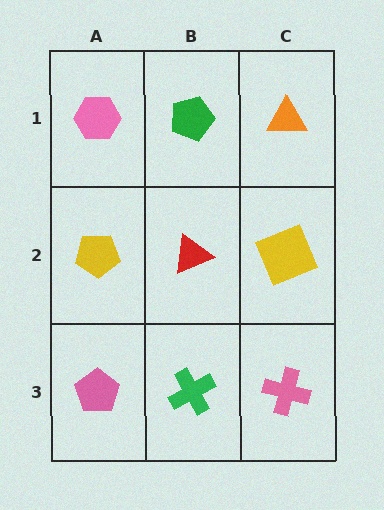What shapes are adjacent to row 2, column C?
An orange triangle (row 1, column C), a pink cross (row 3, column C), a red triangle (row 2, column B).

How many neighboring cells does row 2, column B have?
4.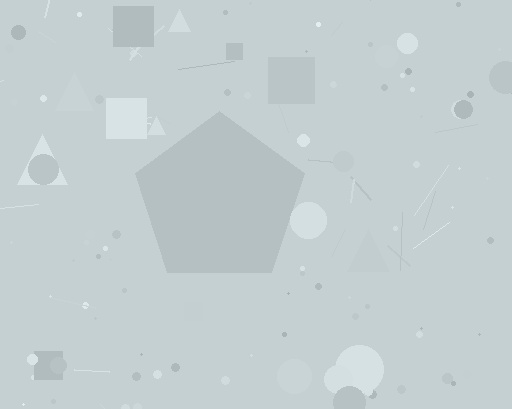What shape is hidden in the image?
A pentagon is hidden in the image.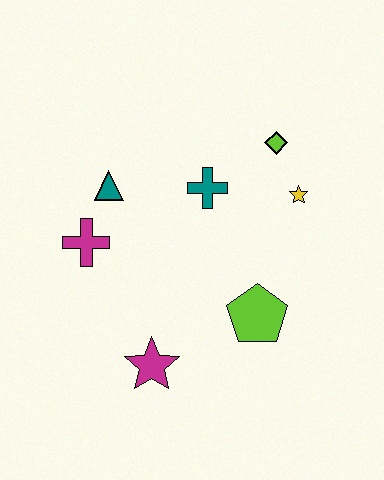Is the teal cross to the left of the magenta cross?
No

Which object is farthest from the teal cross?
The magenta star is farthest from the teal cross.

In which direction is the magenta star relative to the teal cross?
The magenta star is below the teal cross.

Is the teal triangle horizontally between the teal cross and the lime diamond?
No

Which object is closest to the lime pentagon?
The magenta star is closest to the lime pentagon.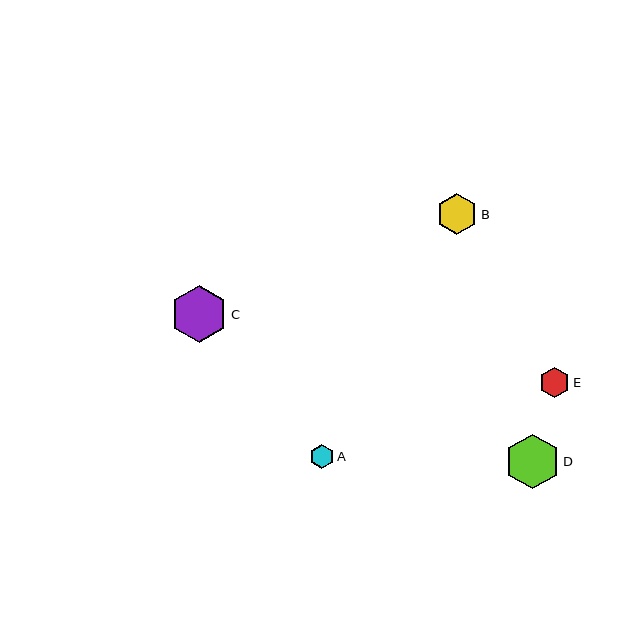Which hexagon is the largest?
Hexagon C is the largest with a size of approximately 57 pixels.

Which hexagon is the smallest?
Hexagon A is the smallest with a size of approximately 24 pixels.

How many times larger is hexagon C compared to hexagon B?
Hexagon C is approximately 1.4 times the size of hexagon B.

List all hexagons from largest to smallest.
From largest to smallest: C, D, B, E, A.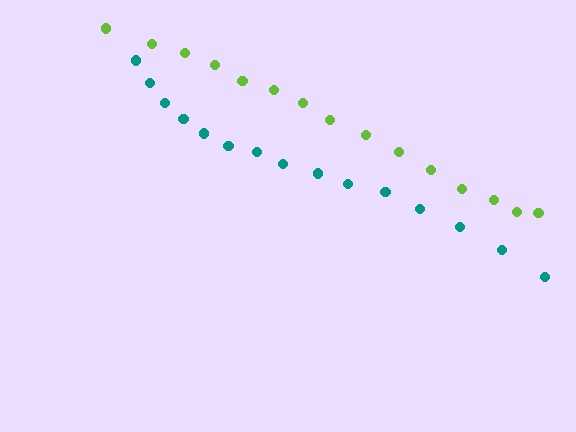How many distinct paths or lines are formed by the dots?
There are 2 distinct paths.